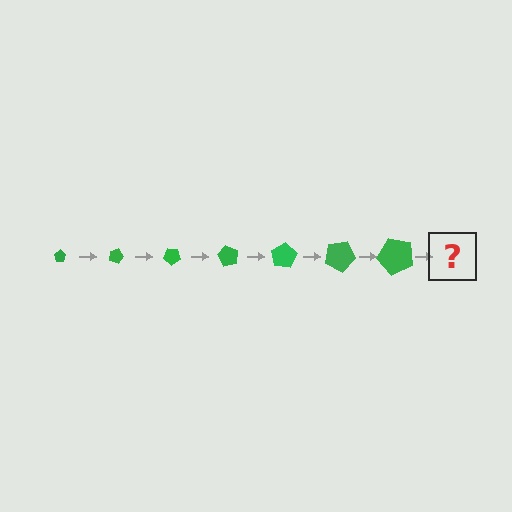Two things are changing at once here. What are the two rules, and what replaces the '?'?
The two rules are that the pentagon grows larger each step and it rotates 20 degrees each step. The '?' should be a pentagon, larger than the previous one and rotated 140 degrees from the start.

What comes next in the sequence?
The next element should be a pentagon, larger than the previous one and rotated 140 degrees from the start.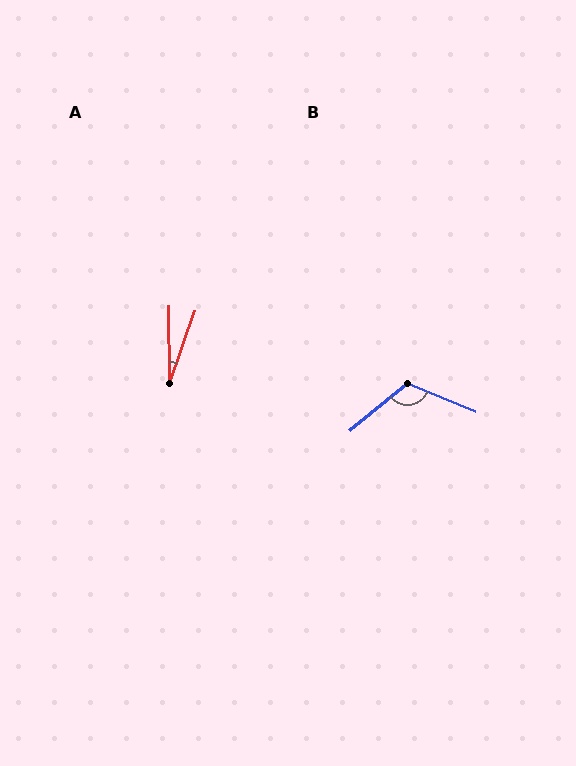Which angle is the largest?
B, at approximately 118 degrees.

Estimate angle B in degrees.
Approximately 118 degrees.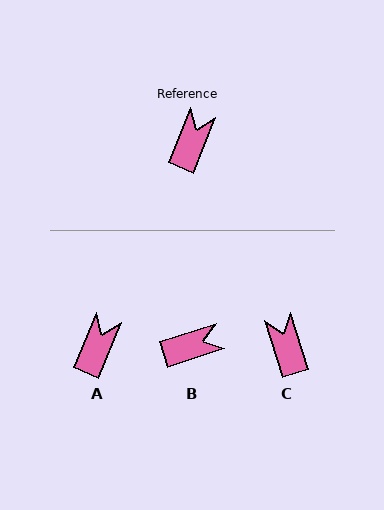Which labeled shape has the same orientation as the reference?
A.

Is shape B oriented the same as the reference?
No, it is off by about 50 degrees.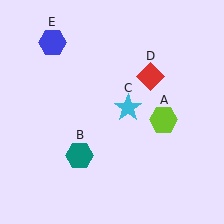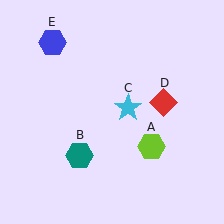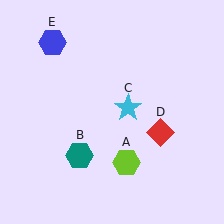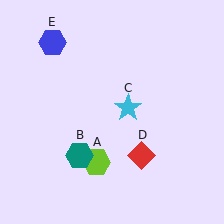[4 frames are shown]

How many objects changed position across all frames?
2 objects changed position: lime hexagon (object A), red diamond (object D).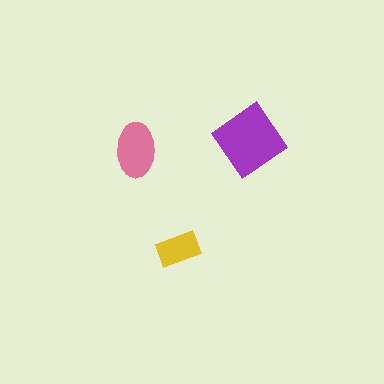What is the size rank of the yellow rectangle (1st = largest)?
3rd.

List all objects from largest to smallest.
The purple diamond, the pink ellipse, the yellow rectangle.